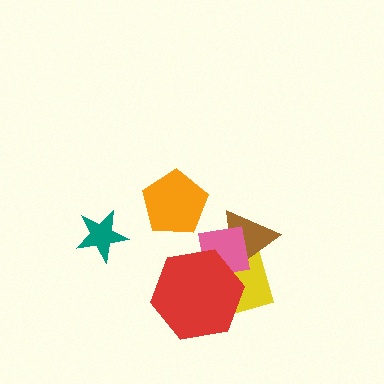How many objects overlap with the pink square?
3 objects overlap with the pink square.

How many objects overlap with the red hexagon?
2 objects overlap with the red hexagon.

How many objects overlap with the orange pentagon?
0 objects overlap with the orange pentagon.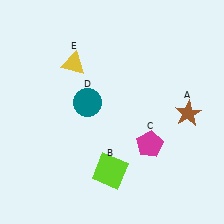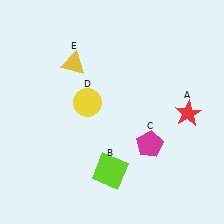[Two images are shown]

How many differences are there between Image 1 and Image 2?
There are 2 differences between the two images.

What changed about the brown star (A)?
In Image 1, A is brown. In Image 2, it changed to red.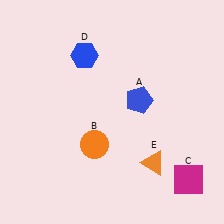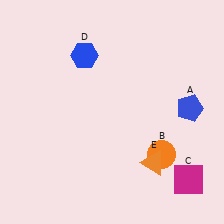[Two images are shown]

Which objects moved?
The objects that moved are: the blue pentagon (A), the orange circle (B).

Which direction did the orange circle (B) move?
The orange circle (B) moved right.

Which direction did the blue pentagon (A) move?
The blue pentagon (A) moved right.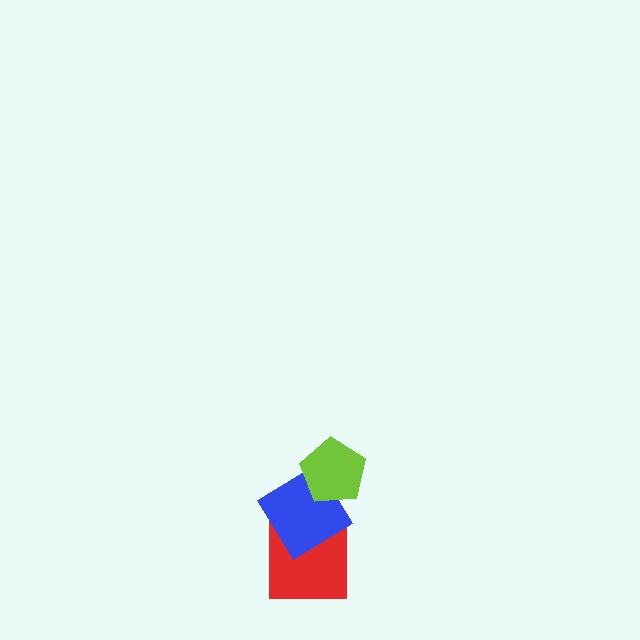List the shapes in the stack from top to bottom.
From top to bottom: the lime pentagon, the blue diamond, the red square.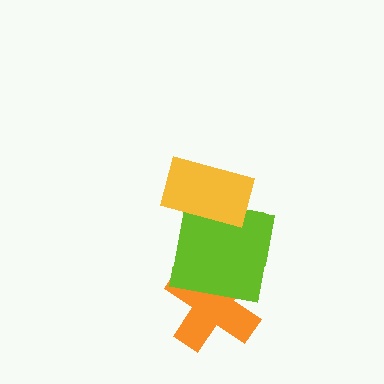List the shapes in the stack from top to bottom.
From top to bottom: the yellow rectangle, the lime square, the orange cross.